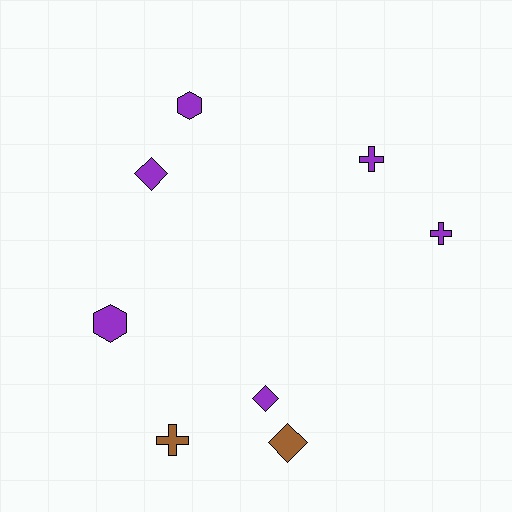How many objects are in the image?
There are 8 objects.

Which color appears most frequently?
Purple, with 6 objects.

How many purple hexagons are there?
There are 2 purple hexagons.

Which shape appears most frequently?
Cross, with 3 objects.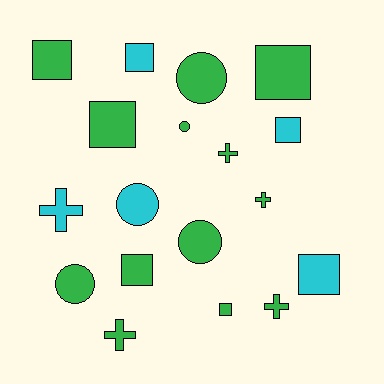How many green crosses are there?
There are 4 green crosses.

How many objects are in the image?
There are 18 objects.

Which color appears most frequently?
Green, with 13 objects.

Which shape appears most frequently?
Square, with 8 objects.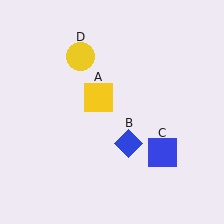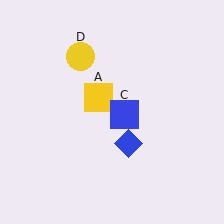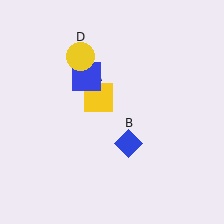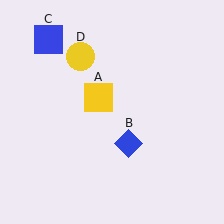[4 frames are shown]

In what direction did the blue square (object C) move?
The blue square (object C) moved up and to the left.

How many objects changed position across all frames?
1 object changed position: blue square (object C).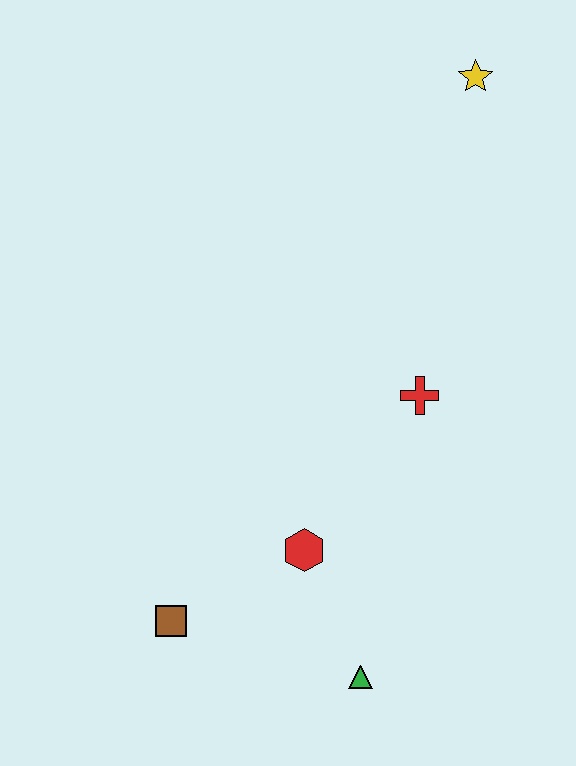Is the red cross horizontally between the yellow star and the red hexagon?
Yes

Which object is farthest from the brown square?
The yellow star is farthest from the brown square.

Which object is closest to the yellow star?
The red cross is closest to the yellow star.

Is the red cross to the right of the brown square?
Yes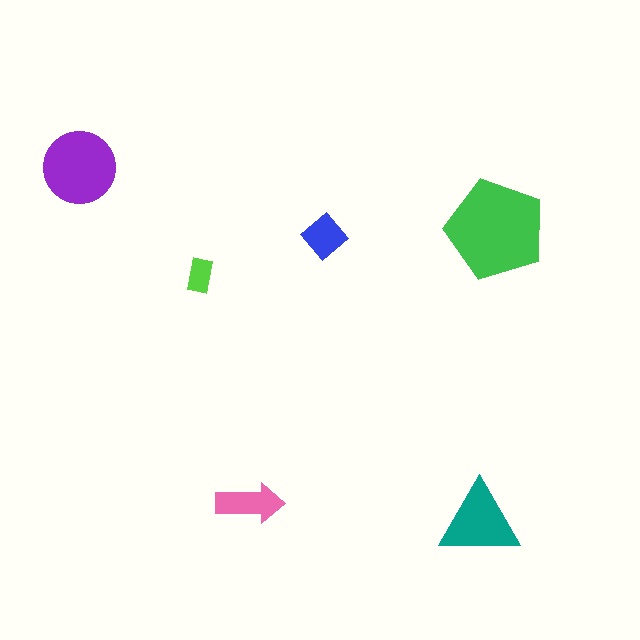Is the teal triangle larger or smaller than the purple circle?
Smaller.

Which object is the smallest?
The lime rectangle.